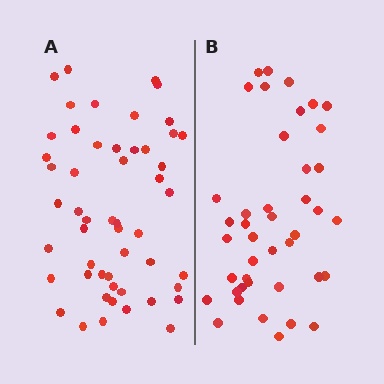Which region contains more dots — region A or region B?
Region A (the left region) has more dots.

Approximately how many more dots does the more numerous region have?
Region A has roughly 10 or so more dots than region B.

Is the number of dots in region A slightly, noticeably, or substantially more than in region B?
Region A has only slightly more — the two regions are fairly close. The ratio is roughly 1.2 to 1.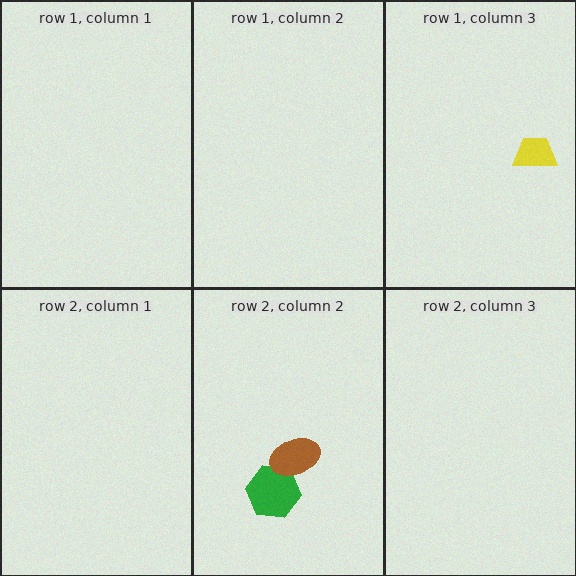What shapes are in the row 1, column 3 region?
The yellow trapezoid.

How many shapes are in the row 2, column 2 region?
2.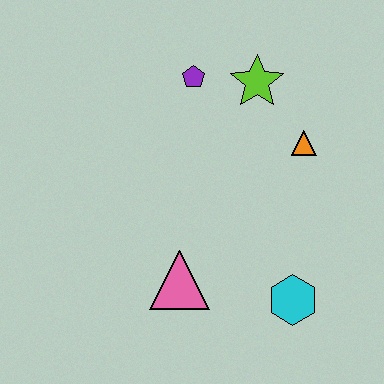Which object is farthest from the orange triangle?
The pink triangle is farthest from the orange triangle.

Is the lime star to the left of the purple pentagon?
No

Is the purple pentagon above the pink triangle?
Yes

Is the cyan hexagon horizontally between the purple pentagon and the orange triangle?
Yes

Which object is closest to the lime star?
The purple pentagon is closest to the lime star.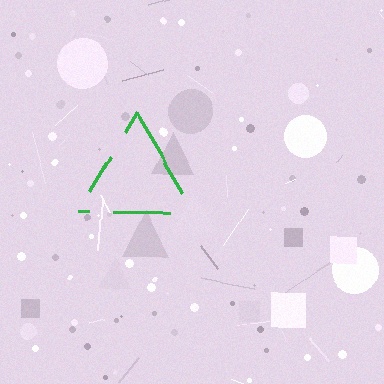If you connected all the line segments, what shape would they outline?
They would outline a triangle.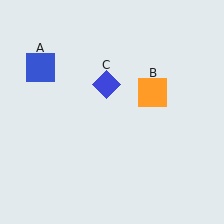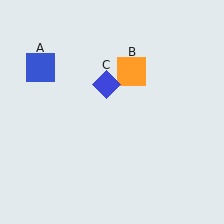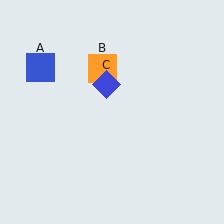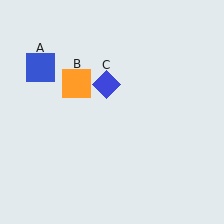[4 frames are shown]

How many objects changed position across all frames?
1 object changed position: orange square (object B).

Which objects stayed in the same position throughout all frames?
Blue square (object A) and blue diamond (object C) remained stationary.